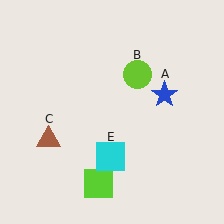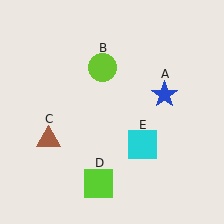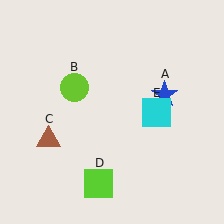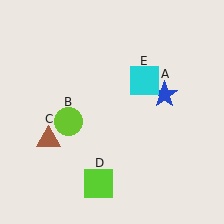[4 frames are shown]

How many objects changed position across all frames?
2 objects changed position: lime circle (object B), cyan square (object E).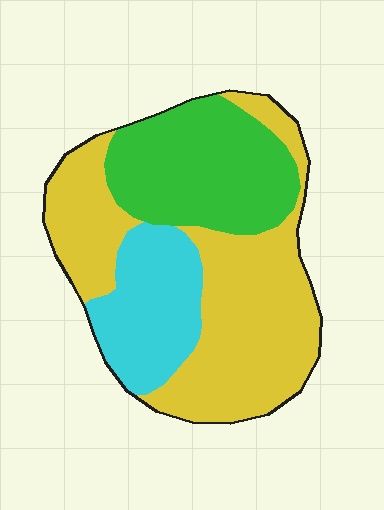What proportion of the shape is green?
Green covers about 30% of the shape.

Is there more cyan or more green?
Green.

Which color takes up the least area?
Cyan, at roughly 20%.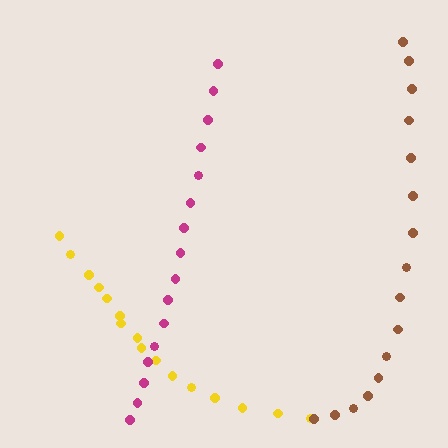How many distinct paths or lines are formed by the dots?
There are 3 distinct paths.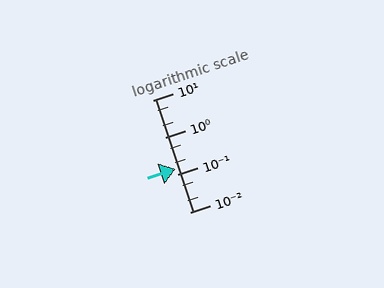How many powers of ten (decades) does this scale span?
The scale spans 3 decades, from 0.01 to 10.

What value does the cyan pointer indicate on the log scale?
The pointer indicates approximately 0.14.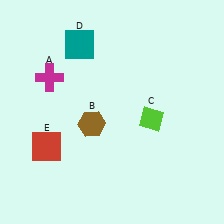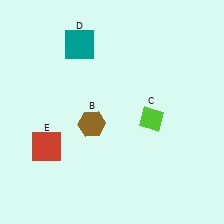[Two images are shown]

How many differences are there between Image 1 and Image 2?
There is 1 difference between the two images.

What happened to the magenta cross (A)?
The magenta cross (A) was removed in Image 2. It was in the top-left area of Image 1.